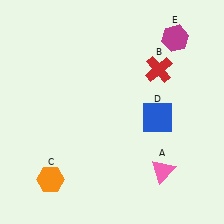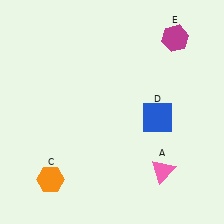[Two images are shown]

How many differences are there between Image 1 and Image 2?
There is 1 difference between the two images.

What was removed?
The red cross (B) was removed in Image 2.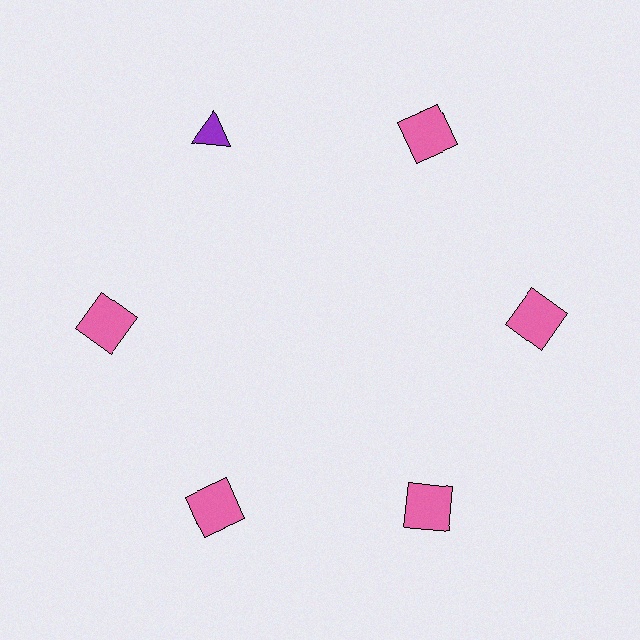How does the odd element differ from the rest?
It differs in both color (purple instead of pink) and shape (triangle instead of square).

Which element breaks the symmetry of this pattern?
The purple triangle at roughly the 11 o'clock position breaks the symmetry. All other shapes are pink squares.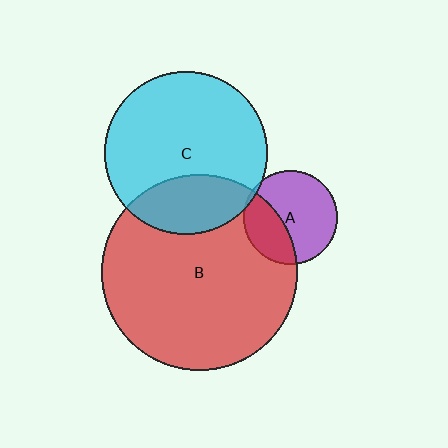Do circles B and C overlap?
Yes.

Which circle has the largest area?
Circle B (red).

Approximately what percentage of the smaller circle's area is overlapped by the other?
Approximately 25%.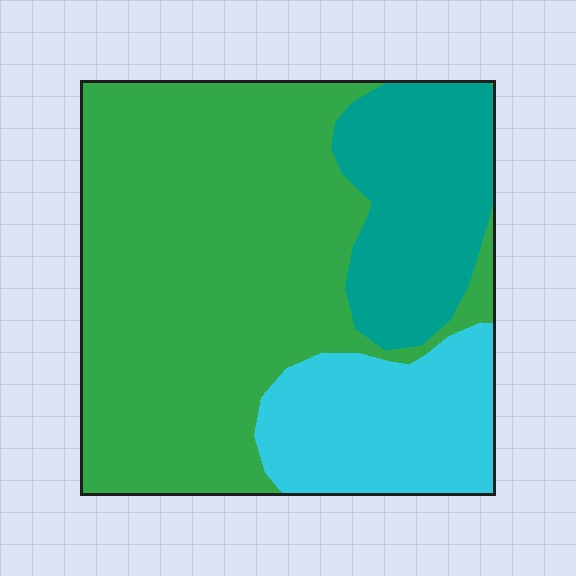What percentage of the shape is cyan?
Cyan covers 19% of the shape.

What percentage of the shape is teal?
Teal takes up about one fifth (1/5) of the shape.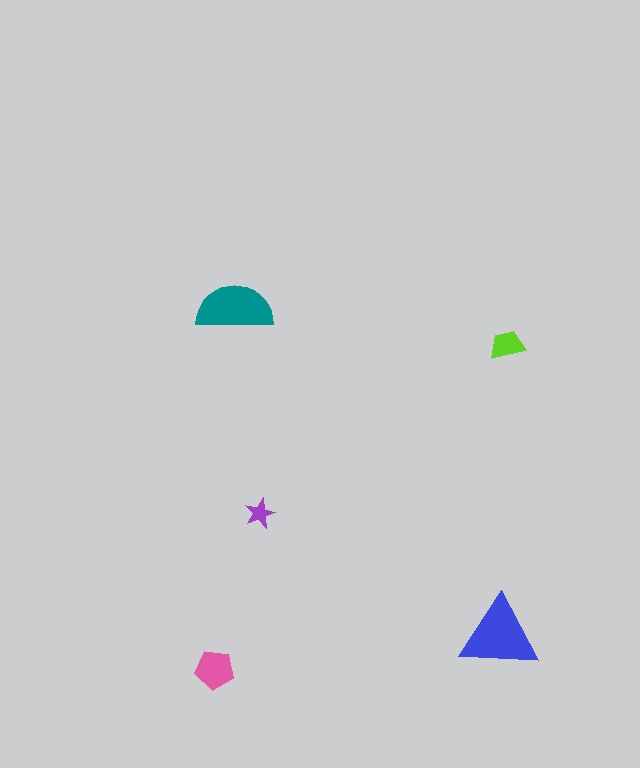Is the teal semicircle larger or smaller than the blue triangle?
Smaller.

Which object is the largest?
The blue triangle.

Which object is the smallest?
The purple star.